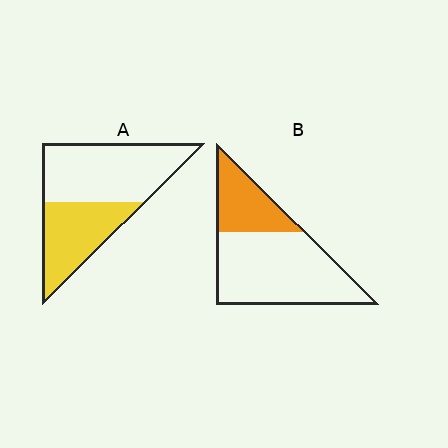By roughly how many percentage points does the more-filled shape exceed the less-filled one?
By roughly 10 percentage points (A over B).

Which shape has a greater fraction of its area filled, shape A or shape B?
Shape A.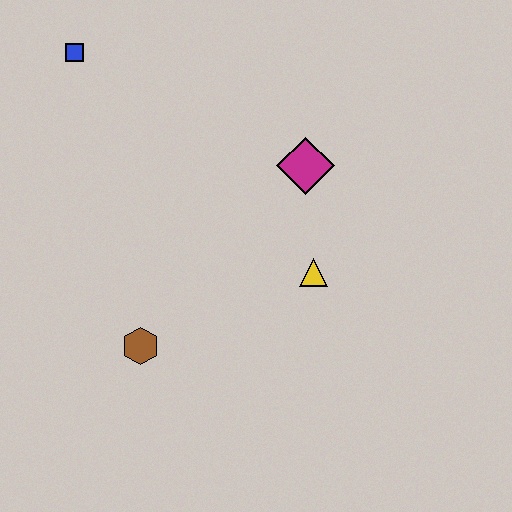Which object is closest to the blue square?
The magenta diamond is closest to the blue square.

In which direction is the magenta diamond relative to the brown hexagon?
The magenta diamond is above the brown hexagon.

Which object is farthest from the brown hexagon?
The blue square is farthest from the brown hexagon.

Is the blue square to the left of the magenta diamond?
Yes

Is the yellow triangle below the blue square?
Yes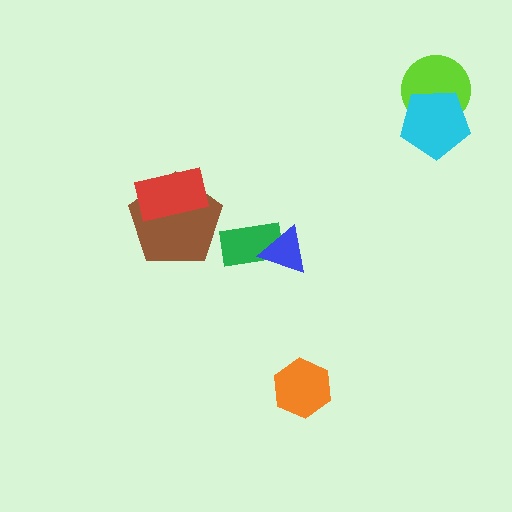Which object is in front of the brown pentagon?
The red rectangle is in front of the brown pentagon.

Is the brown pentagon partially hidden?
Yes, it is partially covered by another shape.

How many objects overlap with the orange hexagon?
0 objects overlap with the orange hexagon.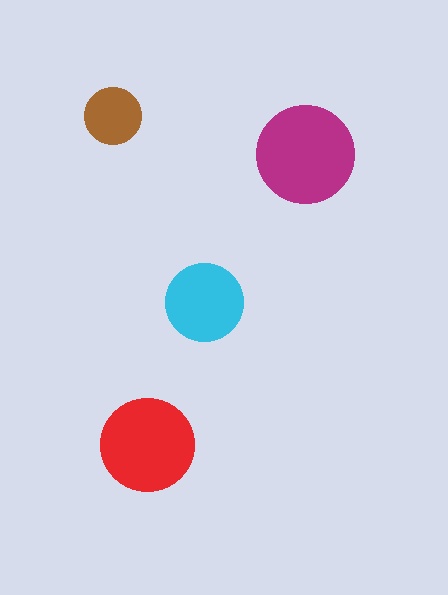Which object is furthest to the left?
The brown circle is leftmost.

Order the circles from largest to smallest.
the magenta one, the red one, the cyan one, the brown one.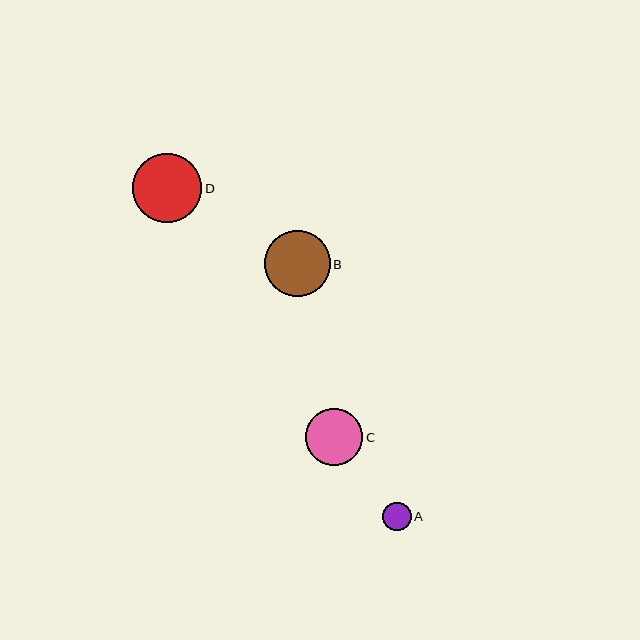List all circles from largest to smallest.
From largest to smallest: D, B, C, A.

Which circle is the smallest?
Circle A is the smallest with a size of approximately 29 pixels.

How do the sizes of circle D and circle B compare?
Circle D and circle B are approximately the same size.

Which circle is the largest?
Circle D is the largest with a size of approximately 70 pixels.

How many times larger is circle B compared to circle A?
Circle B is approximately 2.3 times the size of circle A.